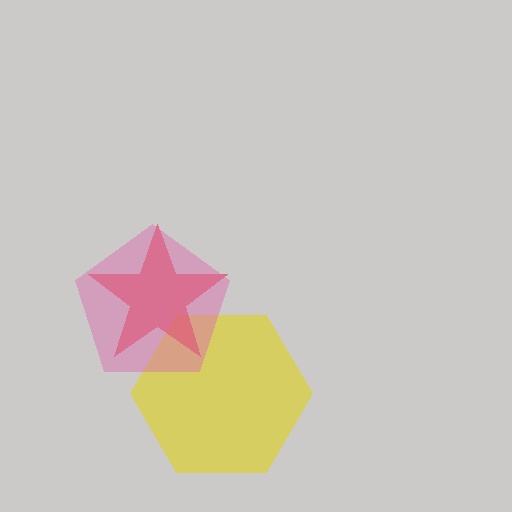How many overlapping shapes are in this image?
There are 3 overlapping shapes in the image.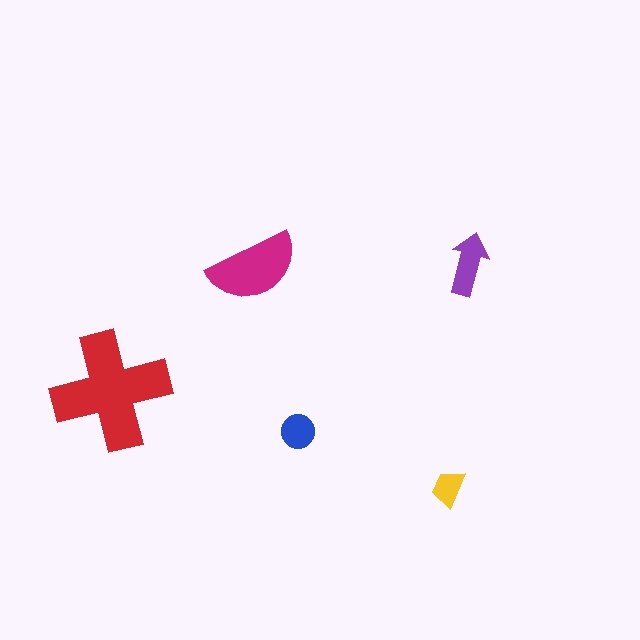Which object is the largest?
The red cross.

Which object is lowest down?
The yellow trapezoid is bottommost.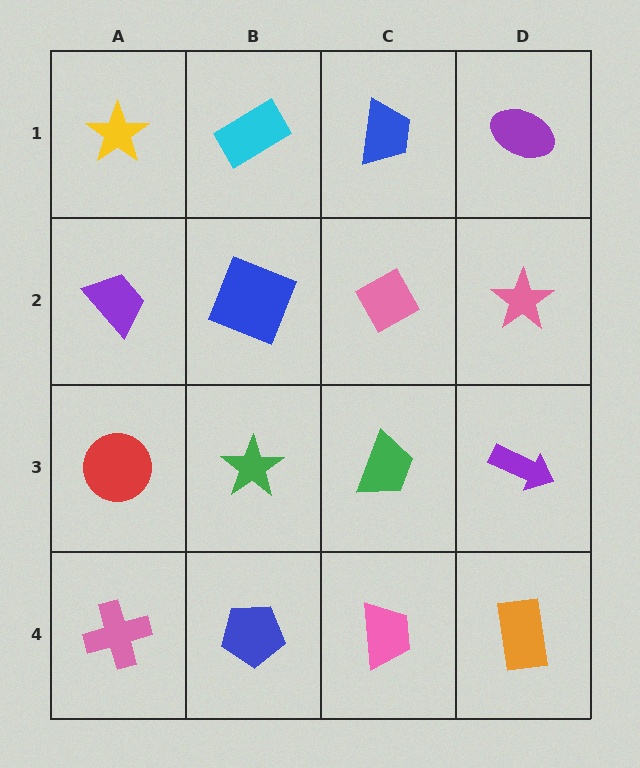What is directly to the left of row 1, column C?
A cyan rectangle.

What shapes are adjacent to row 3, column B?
A blue square (row 2, column B), a blue pentagon (row 4, column B), a red circle (row 3, column A), a green trapezoid (row 3, column C).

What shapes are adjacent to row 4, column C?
A green trapezoid (row 3, column C), a blue pentagon (row 4, column B), an orange rectangle (row 4, column D).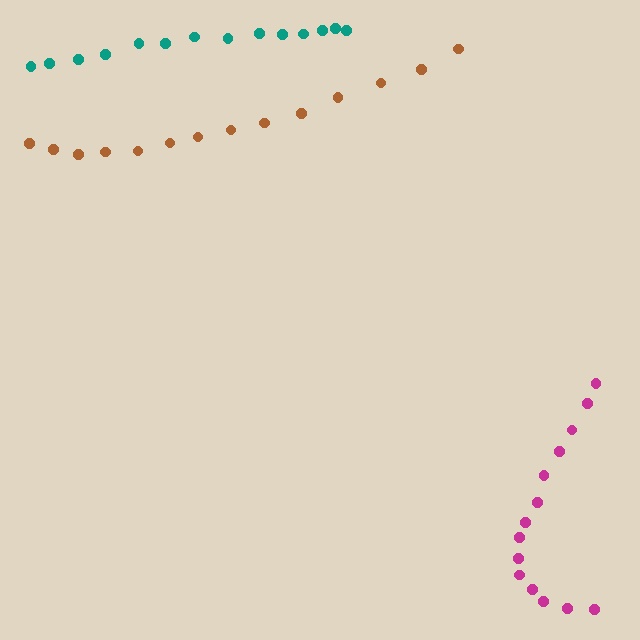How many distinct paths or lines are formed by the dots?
There are 3 distinct paths.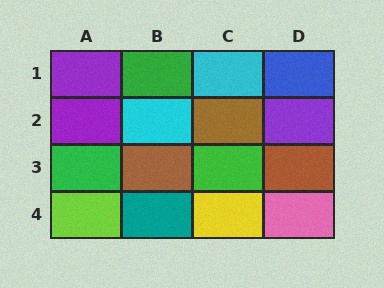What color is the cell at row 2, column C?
Brown.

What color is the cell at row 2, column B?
Cyan.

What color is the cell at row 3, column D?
Brown.